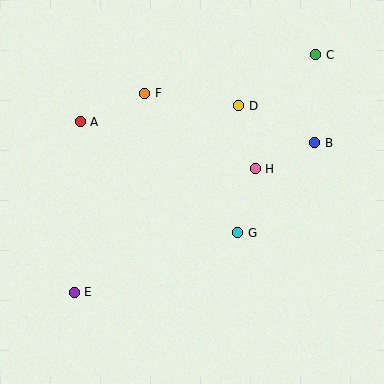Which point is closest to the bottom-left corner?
Point E is closest to the bottom-left corner.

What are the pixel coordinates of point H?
Point H is at (255, 169).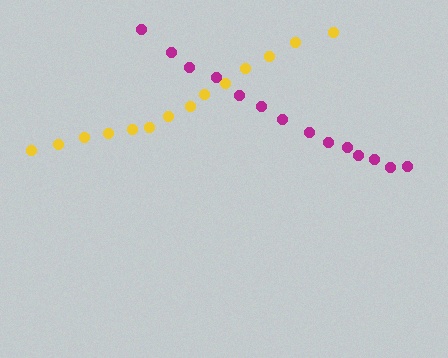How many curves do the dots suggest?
There are 2 distinct paths.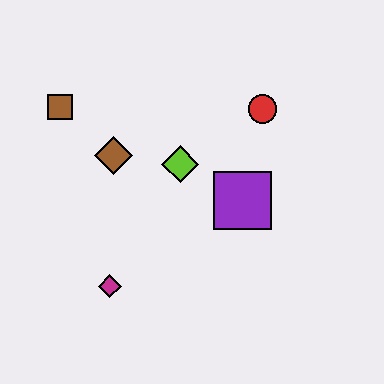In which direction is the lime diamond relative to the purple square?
The lime diamond is to the left of the purple square.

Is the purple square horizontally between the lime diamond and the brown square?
No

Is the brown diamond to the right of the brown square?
Yes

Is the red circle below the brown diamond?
No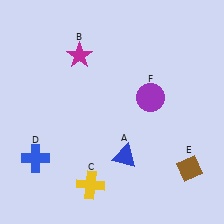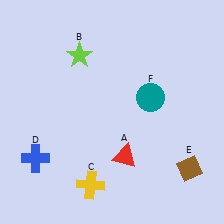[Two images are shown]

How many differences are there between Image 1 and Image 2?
There are 3 differences between the two images.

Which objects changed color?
A changed from blue to red. B changed from magenta to lime. F changed from purple to teal.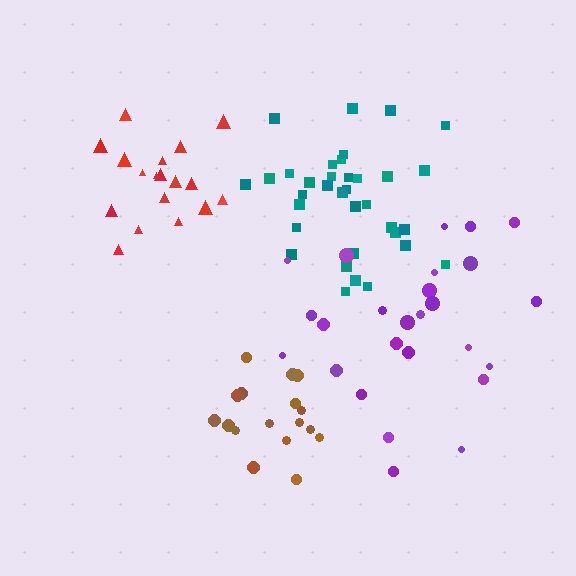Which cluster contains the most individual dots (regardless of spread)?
Teal (35).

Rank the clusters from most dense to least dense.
red, teal, brown, purple.